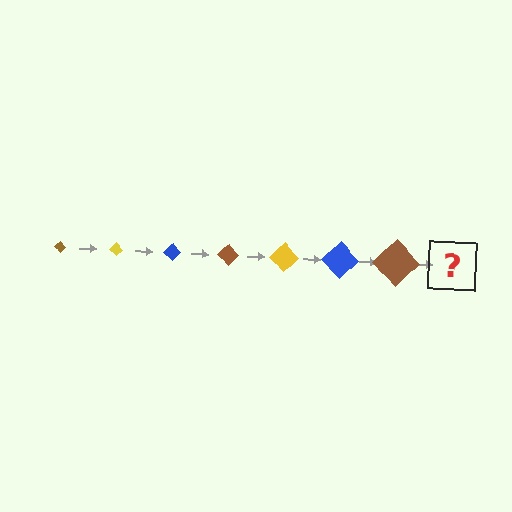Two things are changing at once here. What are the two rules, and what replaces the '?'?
The two rules are that the diamond grows larger each step and the color cycles through brown, yellow, and blue. The '?' should be a yellow diamond, larger than the previous one.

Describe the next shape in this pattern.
It should be a yellow diamond, larger than the previous one.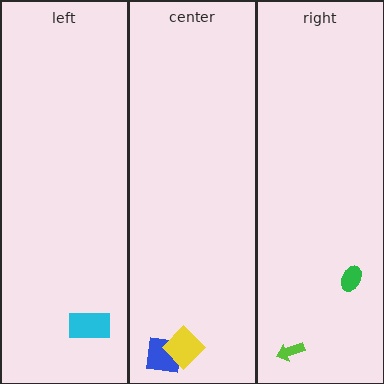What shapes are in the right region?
The lime arrow, the green ellipse.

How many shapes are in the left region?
1.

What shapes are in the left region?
The cyan rectangle.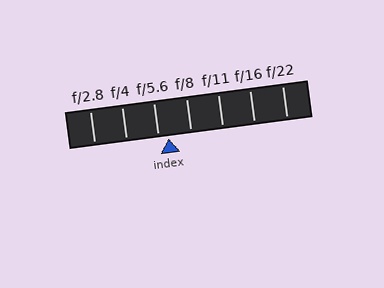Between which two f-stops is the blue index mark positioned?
The index mark is between f/5.6 and f/8.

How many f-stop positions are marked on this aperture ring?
There are 7 f-stop positions marked.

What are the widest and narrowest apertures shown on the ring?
The widest aperture shown is f/2.8 and the narrowest is f/22.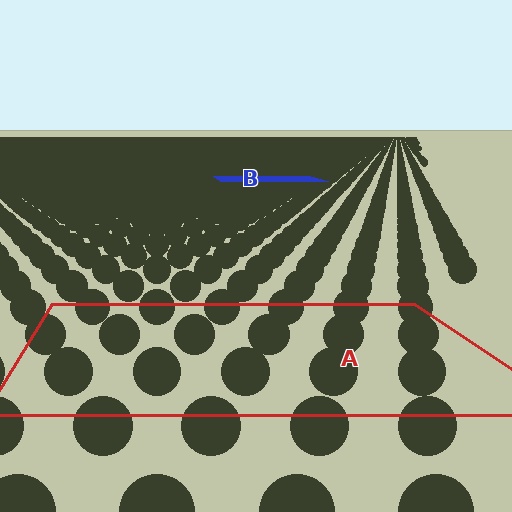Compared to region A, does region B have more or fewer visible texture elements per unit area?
Region B has more texture elements per unit area — they are packed more densely because it is farther away.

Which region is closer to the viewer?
Region A is closer. The texture elements there are larger and more spread out.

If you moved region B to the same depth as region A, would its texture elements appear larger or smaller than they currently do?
They would appear larger. At a closer depth, the same texture elements are projected at a bigger on-screen size.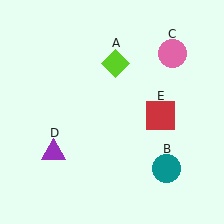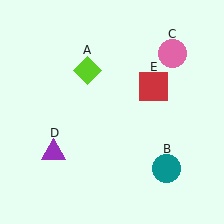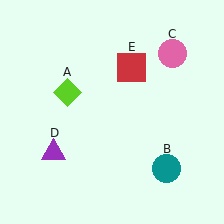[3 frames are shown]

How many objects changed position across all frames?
2 objects changed position: lime diamond (object A), red square (object E).